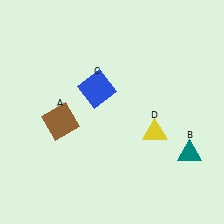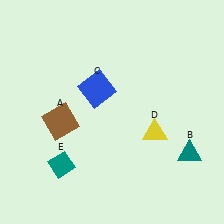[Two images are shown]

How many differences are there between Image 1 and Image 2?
There is 1 difference between the two images.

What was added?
A teal diamond (E) was added in Image 2.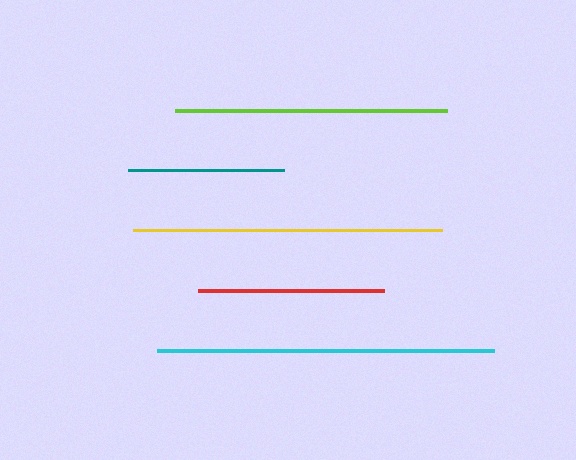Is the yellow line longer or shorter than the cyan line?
The cyan line is longer than the yellow line.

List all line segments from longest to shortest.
From longest to shortest: cyan, yellow, lime, red, teal.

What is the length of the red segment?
The red segment is approximately 186 pixels long.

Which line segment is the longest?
The cyan line is the longest at approximately 336 pixels.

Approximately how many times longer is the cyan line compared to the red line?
The cyan line is approximately 1.8 times the length of the red line.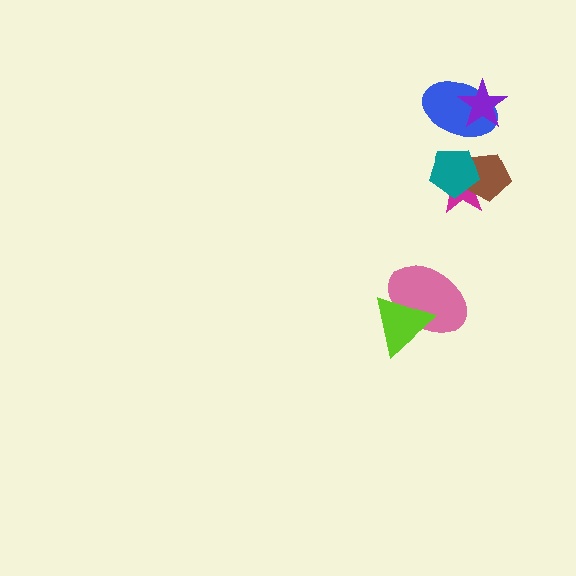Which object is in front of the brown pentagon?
The teal pentagon is in front of the brown pentagon.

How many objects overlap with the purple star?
1 object overlaps with the purple star.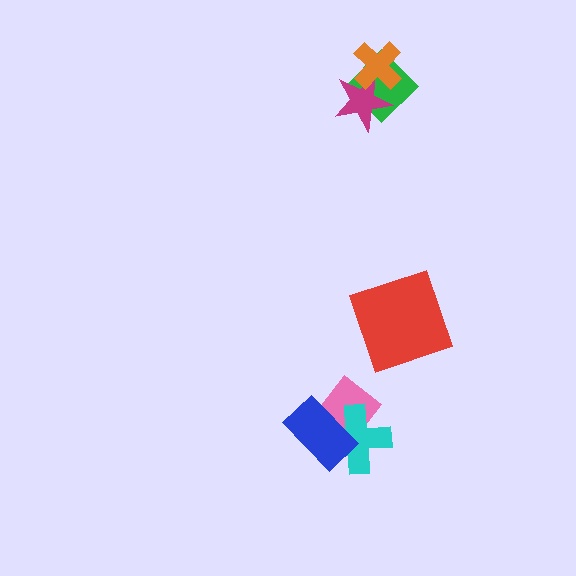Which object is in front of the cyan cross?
The blue rectangle is in front of the cyan cross.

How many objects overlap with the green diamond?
2 objects overlap with the green diamond.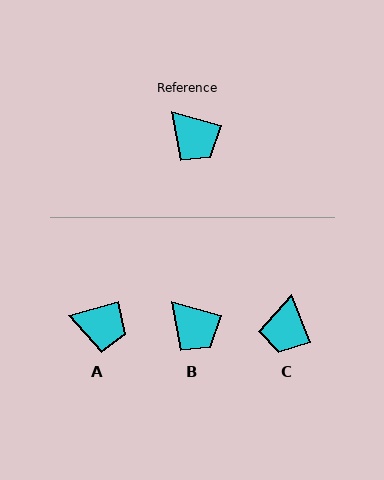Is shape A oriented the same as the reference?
No, it is off by about 31 degrees.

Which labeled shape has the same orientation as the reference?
B.